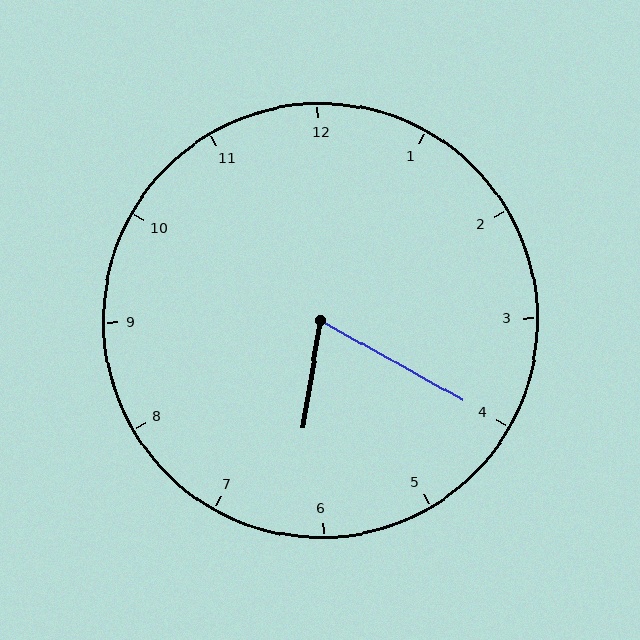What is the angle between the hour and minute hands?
Approximately 70 degrees.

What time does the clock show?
6:20.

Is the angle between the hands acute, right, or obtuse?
It is acute.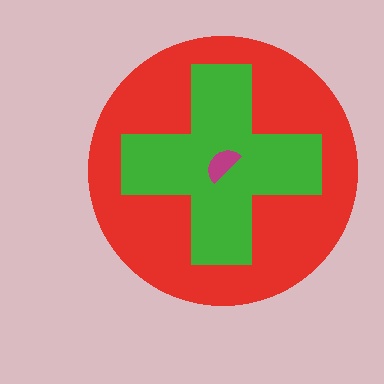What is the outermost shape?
The red circle.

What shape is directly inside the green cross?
The magenta semicircle.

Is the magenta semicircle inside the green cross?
Yes.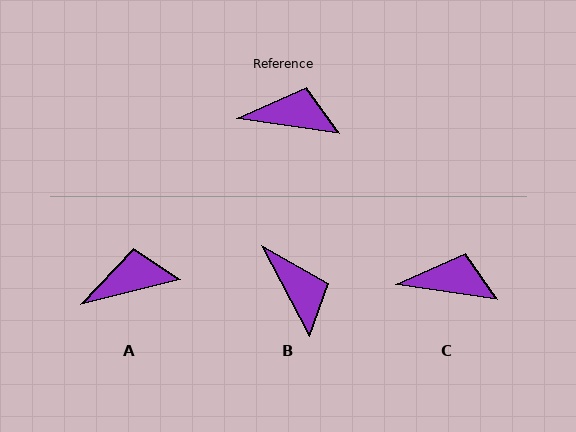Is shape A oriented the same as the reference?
No, it is off by about 22 degrees.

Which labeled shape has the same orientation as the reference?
C.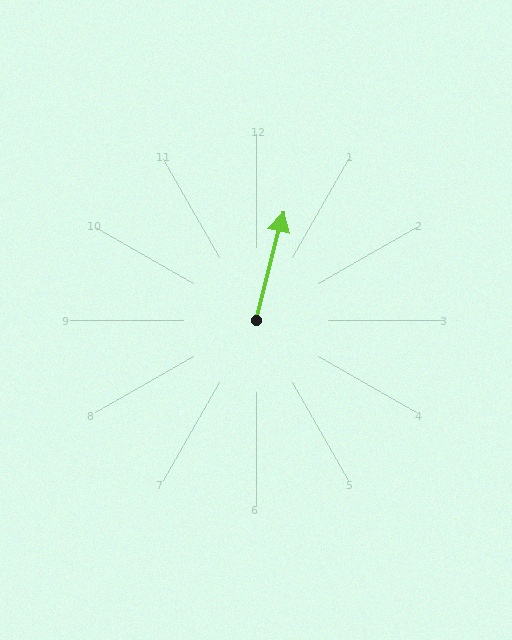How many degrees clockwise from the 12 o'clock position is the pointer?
Approximately 14 degrees.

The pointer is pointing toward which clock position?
Roughly 12 o'clock.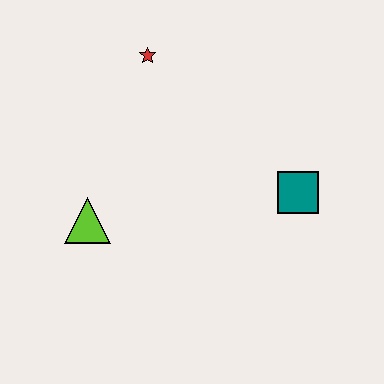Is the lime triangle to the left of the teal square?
Yes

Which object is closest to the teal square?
The red star is closest to the teal square.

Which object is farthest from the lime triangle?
The teal square is farthest from the lime triangle.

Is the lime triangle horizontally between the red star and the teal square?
No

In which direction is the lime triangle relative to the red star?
The lime triangle is below the red star.